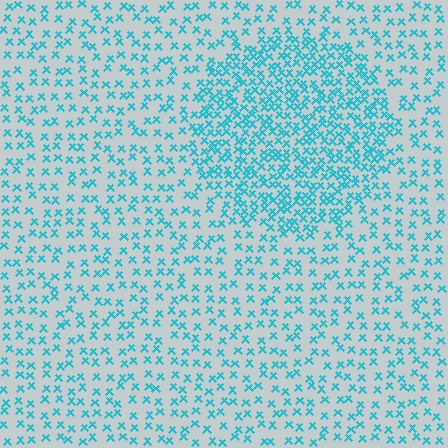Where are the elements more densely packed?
The elements are more densely packed inside the circle boundary.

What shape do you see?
I see a circle.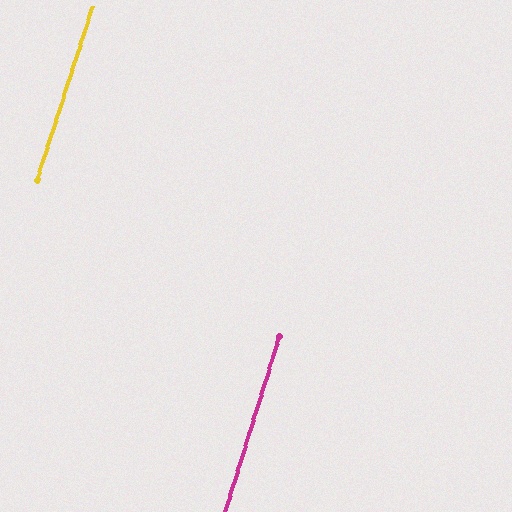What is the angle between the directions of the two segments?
Approximately 1 degree.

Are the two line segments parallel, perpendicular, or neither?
Parallel — their directions differ by only 0.5°.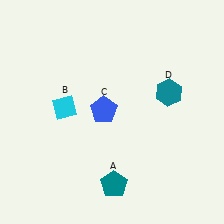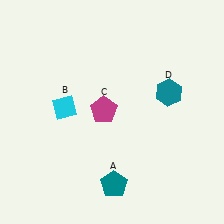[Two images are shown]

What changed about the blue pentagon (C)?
In Image 1, C is blue. In Image 2, it changed to magenta.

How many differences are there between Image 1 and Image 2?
There is 1 difference between the two images.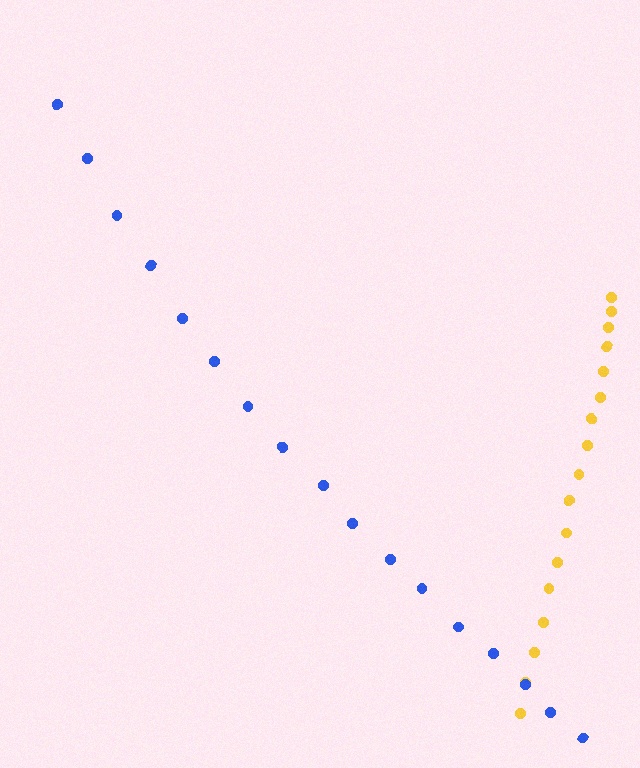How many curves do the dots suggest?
There are 2 distinct paths.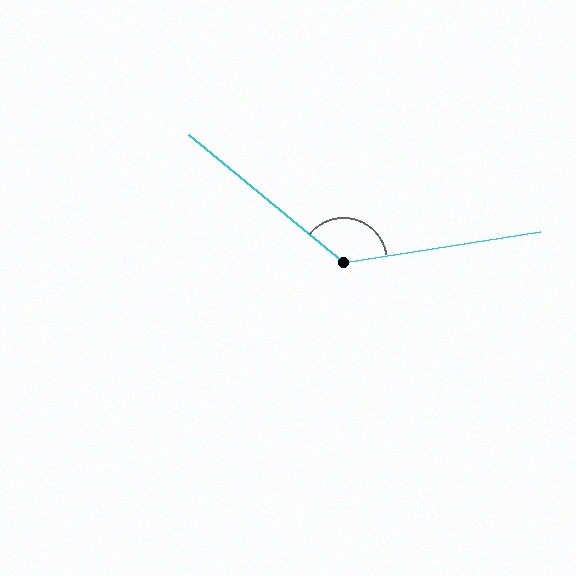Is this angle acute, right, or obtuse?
It is obtuse.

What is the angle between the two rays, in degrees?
Approximately 132 degrees.